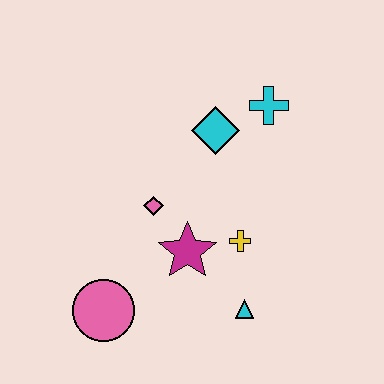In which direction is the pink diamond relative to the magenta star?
The pink diamond is above the magenta star.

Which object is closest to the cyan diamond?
The cyan cross is closest to the cyan diamond.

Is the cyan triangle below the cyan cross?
Yes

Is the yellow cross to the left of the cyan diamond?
No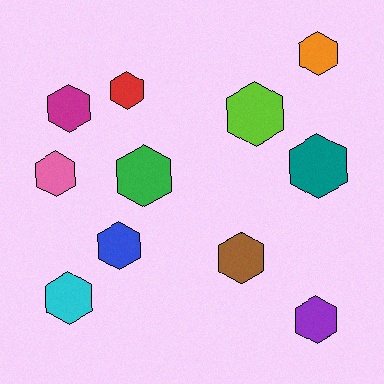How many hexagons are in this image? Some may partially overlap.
There are 11 hexagons.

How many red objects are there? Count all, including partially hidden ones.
There is 1 red object.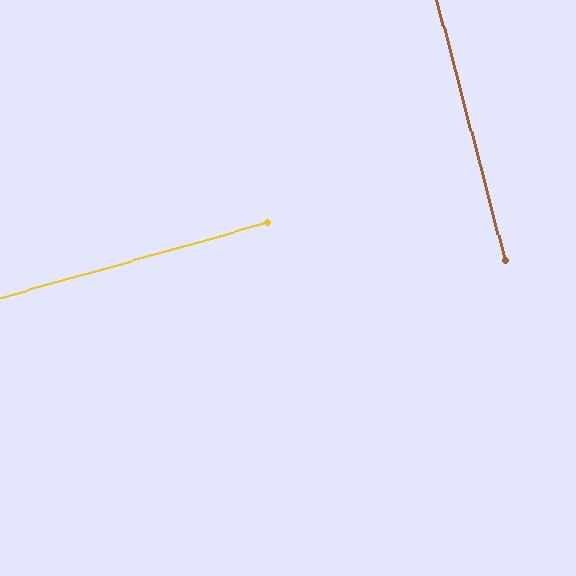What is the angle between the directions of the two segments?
Approximately 89 degrees.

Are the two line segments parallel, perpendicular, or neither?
Perpendicular — they meet at approximately 89°.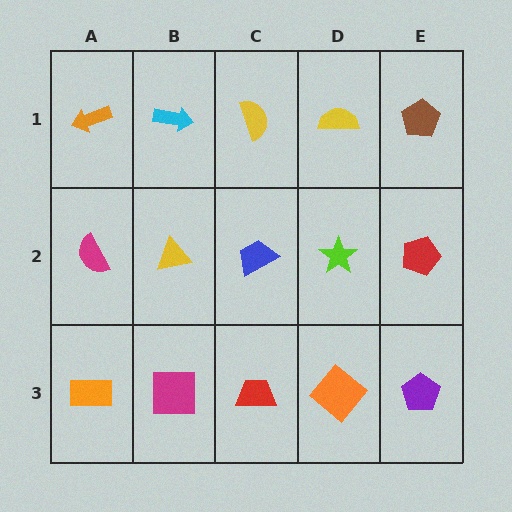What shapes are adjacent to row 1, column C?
A blue trapezoid (row 2, column C), a cyan arrow (row 1, column B), a yellow semicircle (row 1, column D).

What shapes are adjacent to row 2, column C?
A yellow semicircle (row 1, column C), a red trapezoid (row 3, column C), a yellow triangle (row 2, column B), a lime star (row 2, column D).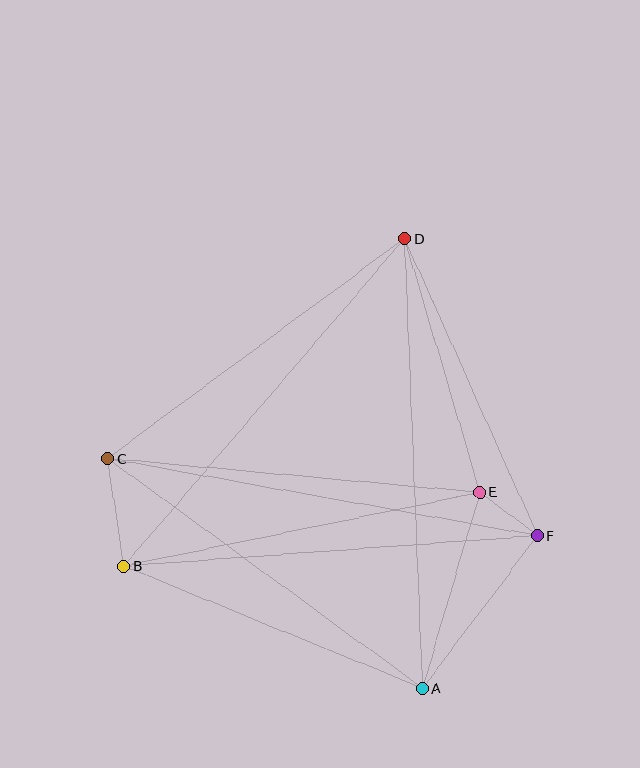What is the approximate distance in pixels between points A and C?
The distance between A and C is approximately 390 pixels.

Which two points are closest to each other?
Points E and F are closest to each other.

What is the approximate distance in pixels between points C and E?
The distance between C and E is approximately 374 pixels.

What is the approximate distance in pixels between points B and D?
The distance between B and D is approximately 432 pixels.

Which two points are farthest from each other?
Points A and D are farthest from each other.